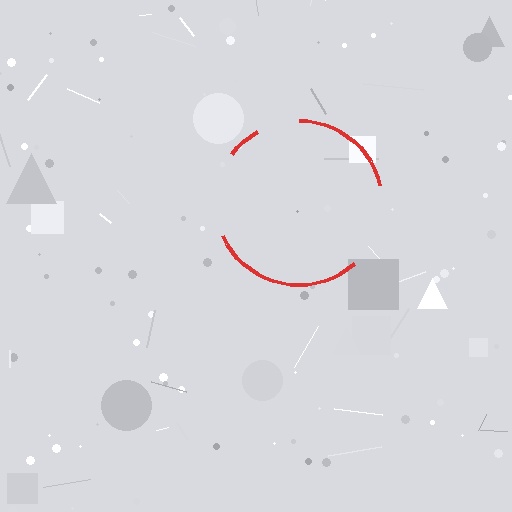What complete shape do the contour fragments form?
The contour fragments form a circle.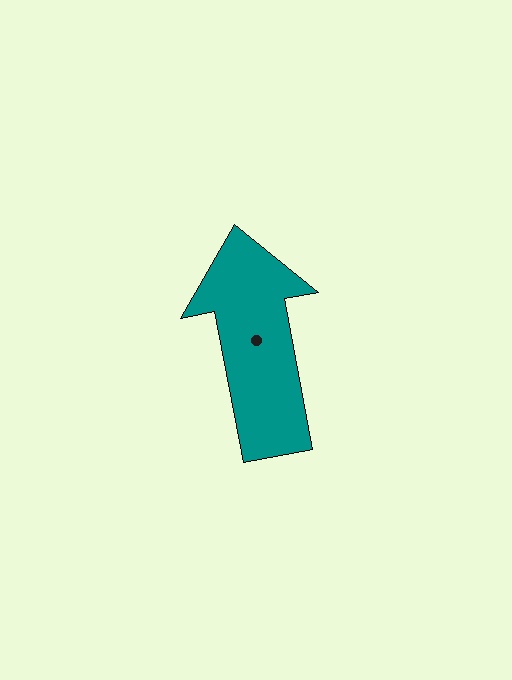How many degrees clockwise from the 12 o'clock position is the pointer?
Approximately 349 degrees.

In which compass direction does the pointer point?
North.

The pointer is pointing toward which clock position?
Roughly 12 o'clock.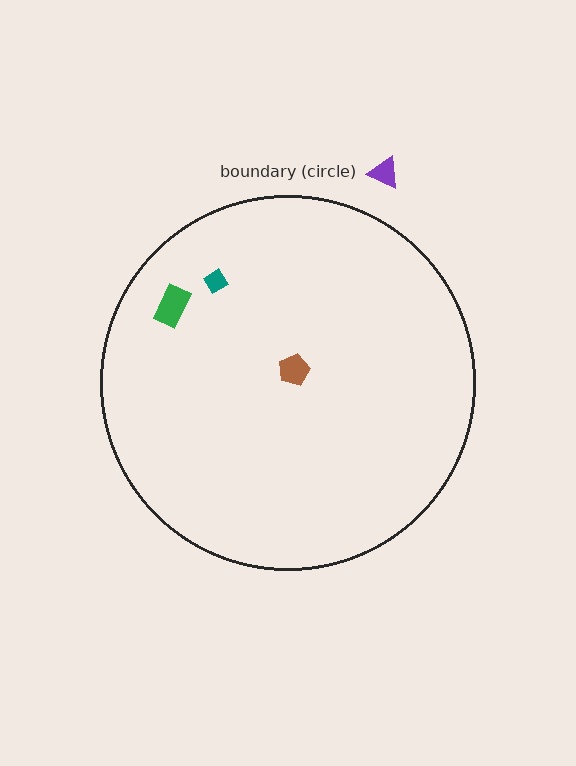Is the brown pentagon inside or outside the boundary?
Inside.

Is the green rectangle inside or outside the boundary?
Inside.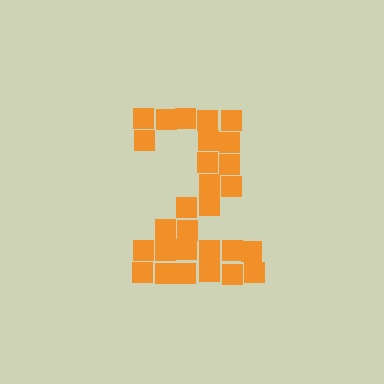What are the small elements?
The small elements are squares.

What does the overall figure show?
The overall figure shows the digit 2.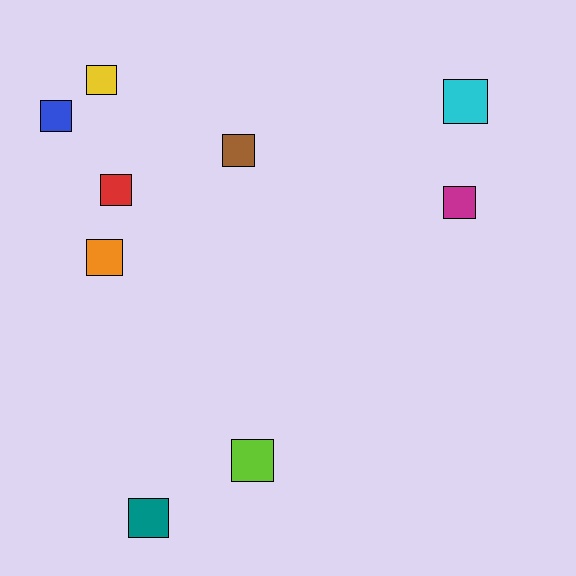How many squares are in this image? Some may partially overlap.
There are 9 squares.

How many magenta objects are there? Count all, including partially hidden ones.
There is 1 magenta object.